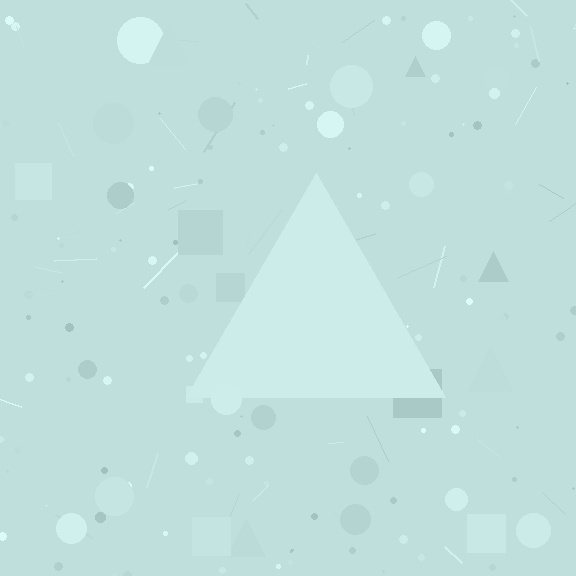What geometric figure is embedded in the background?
A triangle is embedded in the background.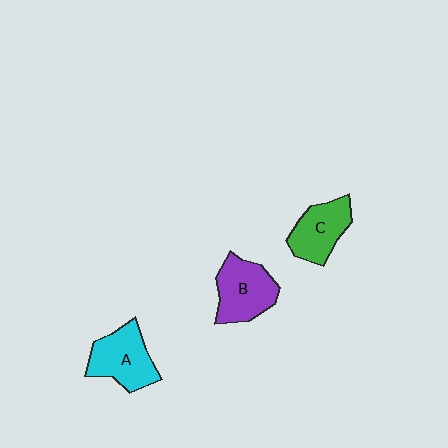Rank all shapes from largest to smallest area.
From largest to smallest: B (purple), A (cyan), C (green).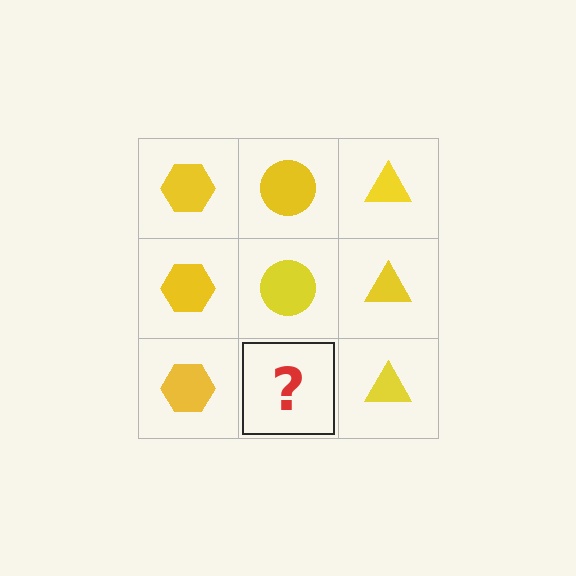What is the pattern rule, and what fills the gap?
The rule is that each column has a consistent shape. The gap should be filled with a yellow circle.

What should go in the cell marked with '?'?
The missing cell should contain a yellow circle.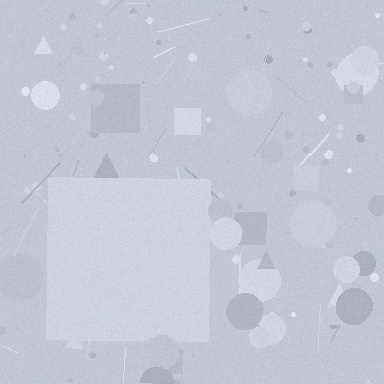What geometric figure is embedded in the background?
A square is embedded in the background.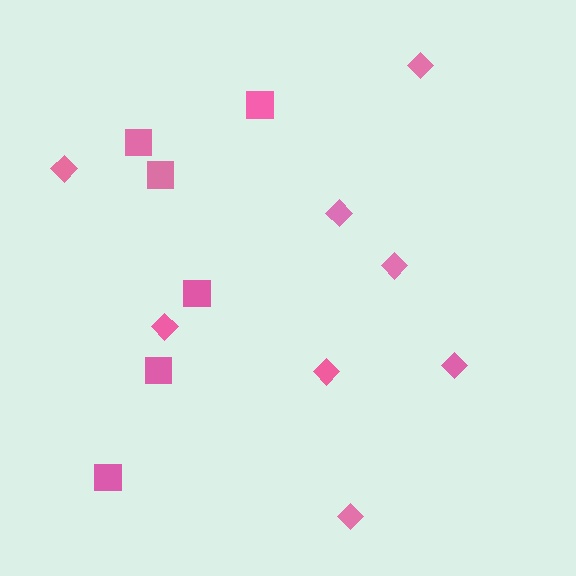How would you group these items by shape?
There are 2 groups: one group of diamonds (8) and one group of squares (6).